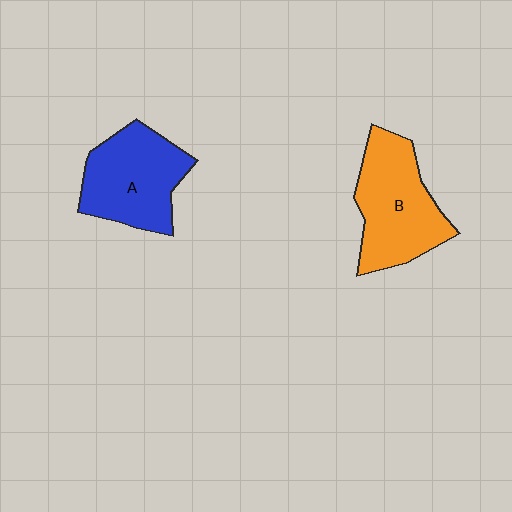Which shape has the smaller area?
Shape A (blue).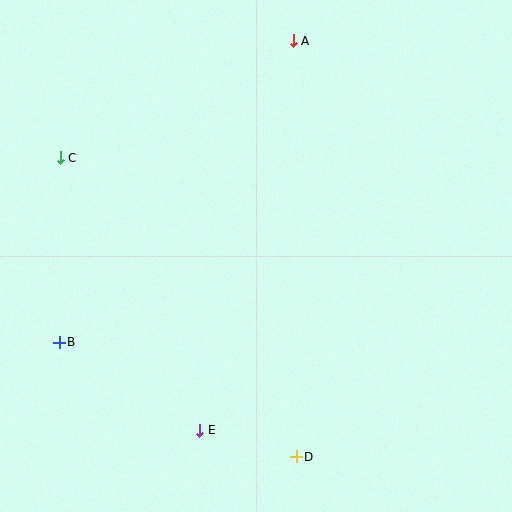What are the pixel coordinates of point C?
Point C is at (60, 158).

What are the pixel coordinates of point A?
Point A is at (293, 41).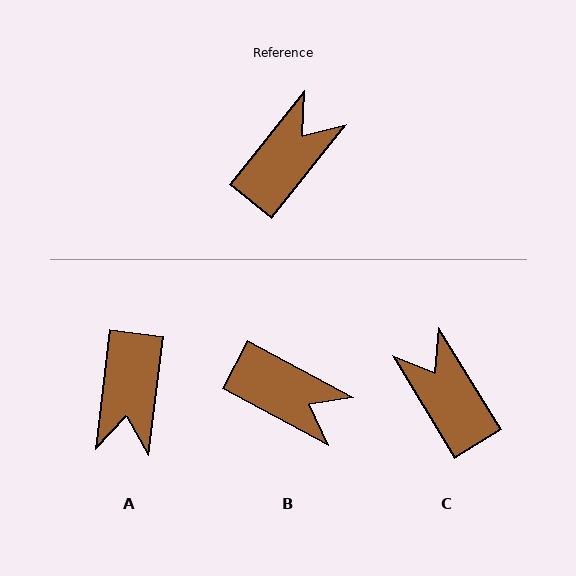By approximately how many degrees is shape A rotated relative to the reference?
Approximately 148 degrees clockwise.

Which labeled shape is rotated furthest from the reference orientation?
A, about 148 degrees away.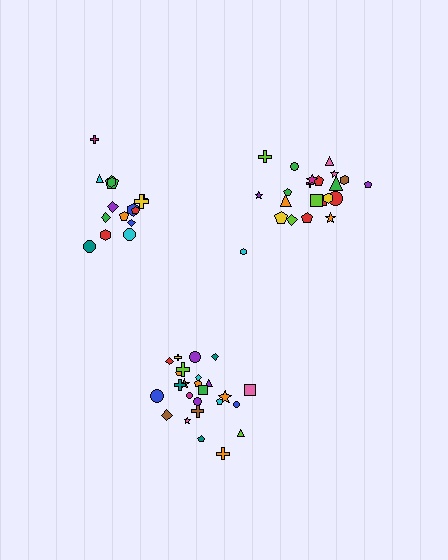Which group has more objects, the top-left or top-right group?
The top-right group.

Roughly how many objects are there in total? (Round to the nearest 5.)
Roughly 60 objects in total.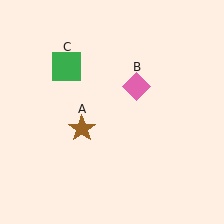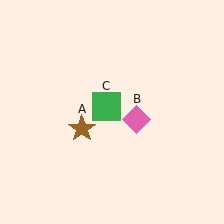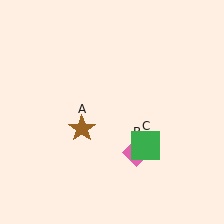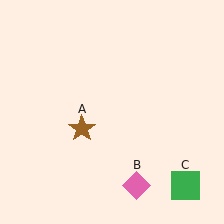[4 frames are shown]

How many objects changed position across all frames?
2 objects changed position: pink diamond (object B), green square (object C).